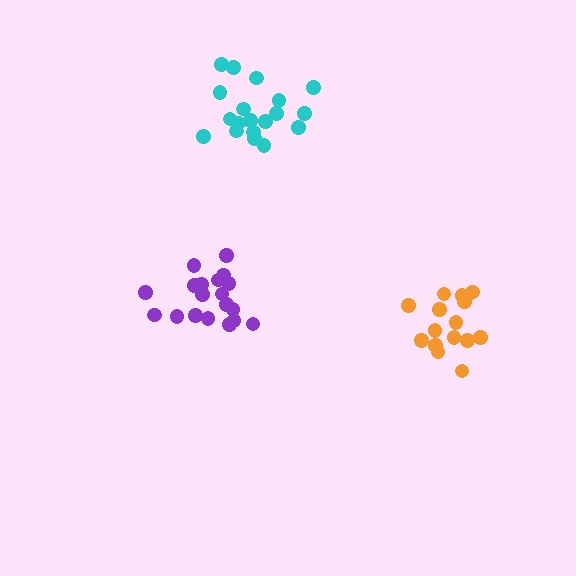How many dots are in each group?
Group 1: 19 dots, Group 2: 16 dots, Group 3: 19 dots (54 total).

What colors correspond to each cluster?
The clusters are colored: purple, orange, cyan.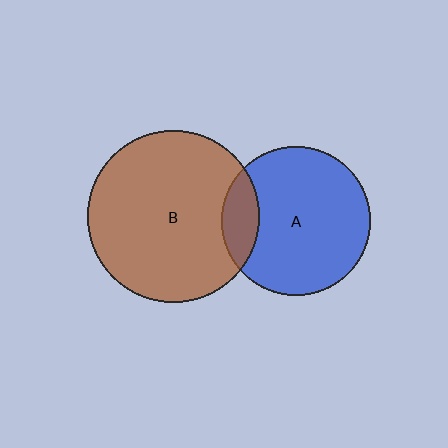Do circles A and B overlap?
Yes.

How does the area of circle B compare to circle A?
Approximately 1.3 times.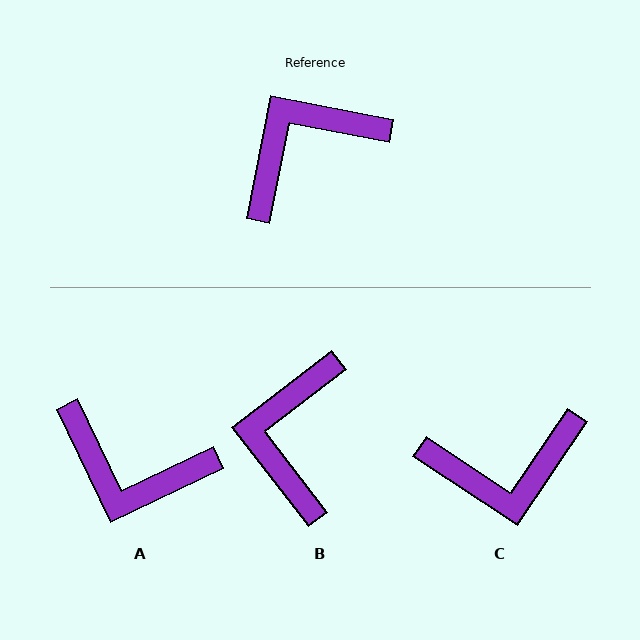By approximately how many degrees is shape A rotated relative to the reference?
Approximately 127 degrees counter-clockwise.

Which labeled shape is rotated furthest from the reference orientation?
C, about 157 degrees away.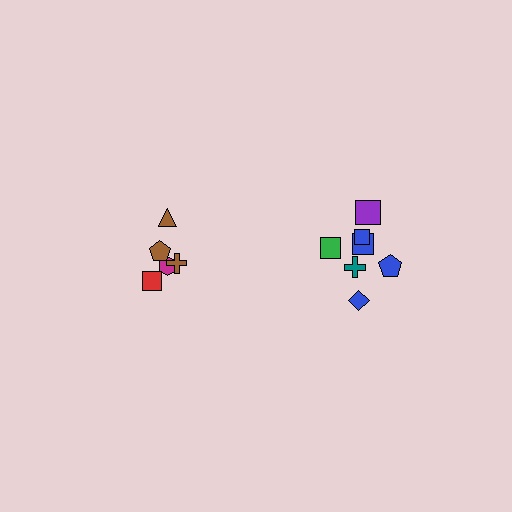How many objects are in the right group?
There are 7 objects.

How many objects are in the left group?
There are 5 objects.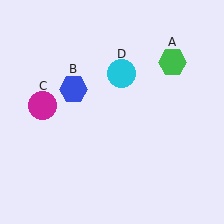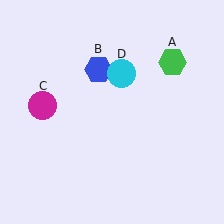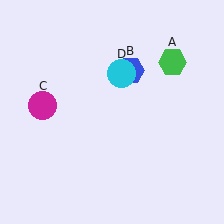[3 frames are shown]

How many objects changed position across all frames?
1 object changed position: blue hexagon (object B).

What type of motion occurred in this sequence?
The blue hexagon (object B) rotated clockwise around the center of the scene.